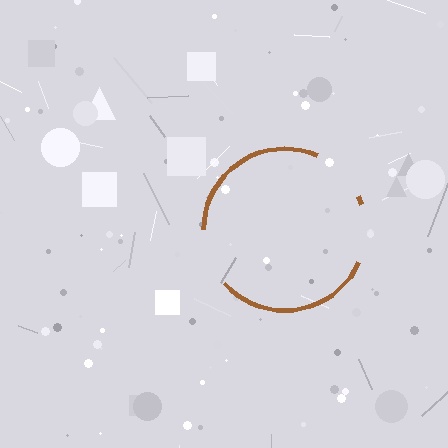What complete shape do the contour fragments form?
The contour fragments form a circle.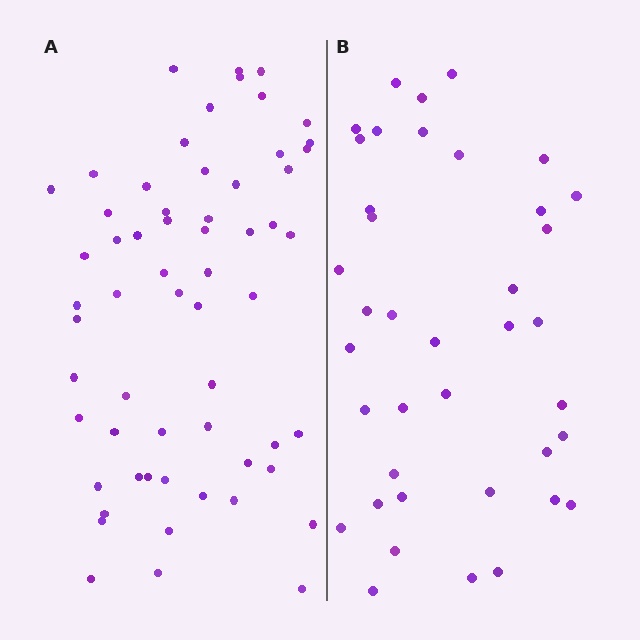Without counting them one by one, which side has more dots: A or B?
Region A (the left region) has more dots.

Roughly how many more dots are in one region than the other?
Region A has approximately 20 more dots than region B.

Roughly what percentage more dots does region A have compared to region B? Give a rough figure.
About 55% more.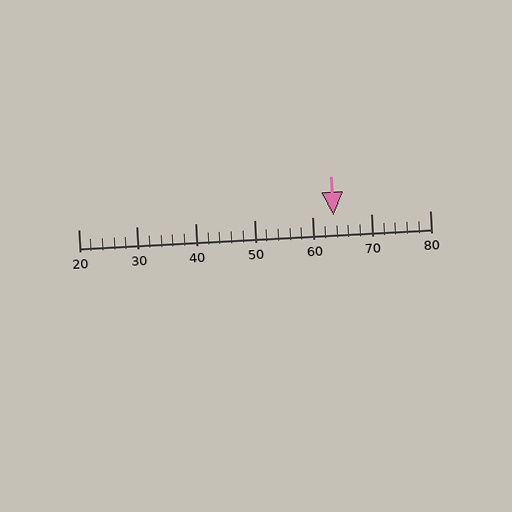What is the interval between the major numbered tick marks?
The major tick marks are spaced 10 units apart.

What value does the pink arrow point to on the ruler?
The pink arrow points to approximately 64.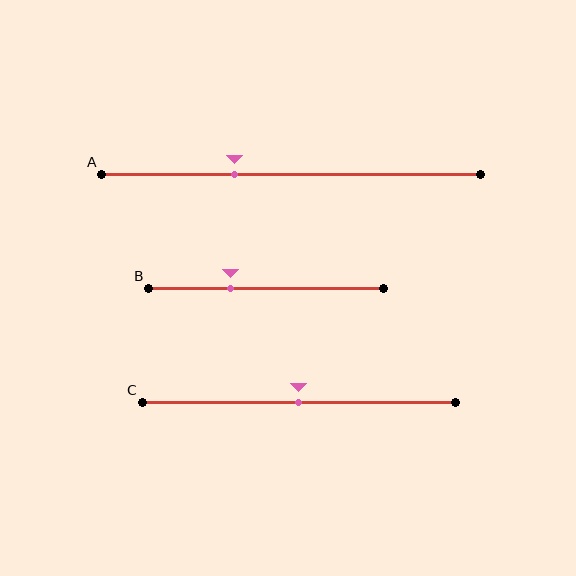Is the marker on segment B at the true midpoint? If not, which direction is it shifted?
No, the marker on segment B is shifted to the left by about 15% of the segment length.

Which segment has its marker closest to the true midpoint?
Segment C has its marker closest to the true midpoint.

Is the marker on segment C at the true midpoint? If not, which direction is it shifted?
Yes, the marker on segment C is at the true midpoint.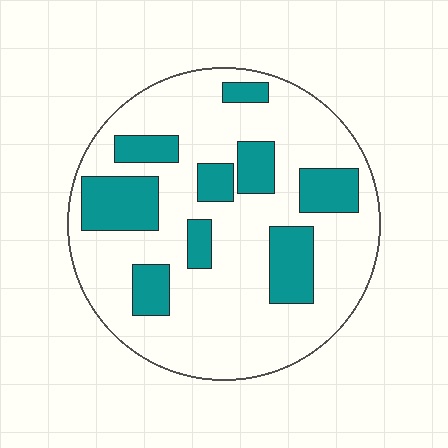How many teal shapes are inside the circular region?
9.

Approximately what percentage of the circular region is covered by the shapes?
Approximately 25%.